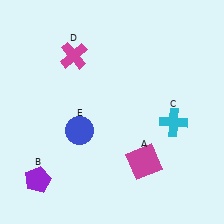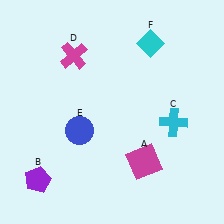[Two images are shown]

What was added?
A cyan diamond (F) was added in Image 2.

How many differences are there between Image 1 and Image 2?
There is 1 difference between the two images.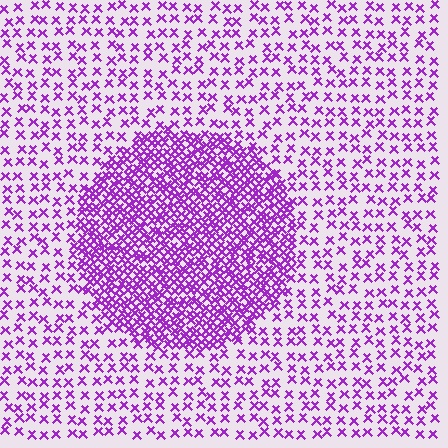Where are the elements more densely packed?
The elements are more densely packed inside the circle boundary.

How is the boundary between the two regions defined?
The boundary is defined by a change in element density (approximately 2.8x ratio). All elements are the same color, size, and shape.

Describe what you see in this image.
The image contains small purple elements arranged at two different densities. A circle-shaped region is visible where the elements are more densely packed than the surrounding area.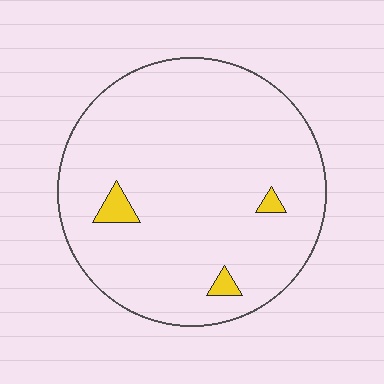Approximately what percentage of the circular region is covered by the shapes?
Approximately 5%.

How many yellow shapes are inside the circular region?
3.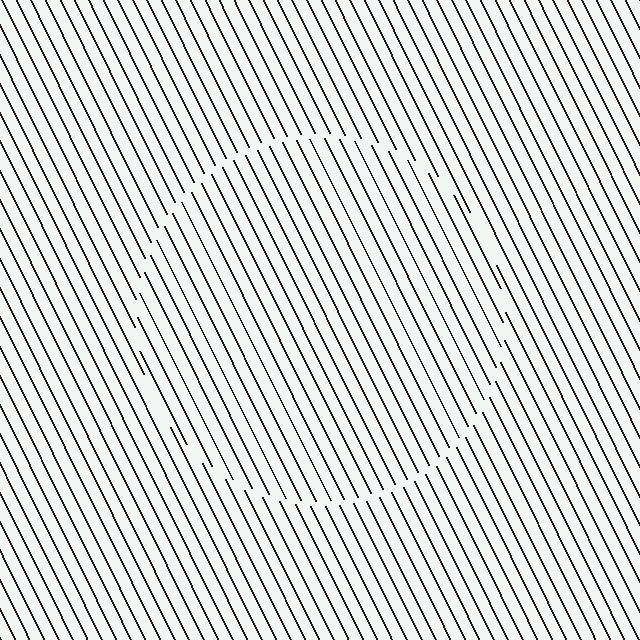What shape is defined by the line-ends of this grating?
An illusory circle. The interior of the shape contains the same grating, shifted by half a period — the contour is defined by the phase discontinuity where line-ends from the inner and outer gratings abut.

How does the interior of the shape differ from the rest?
The interior of the shape contains the same grating, shifted by half a period — the contour is defined by the phase discontinuity where line-ends from the inner and outer gratings abut.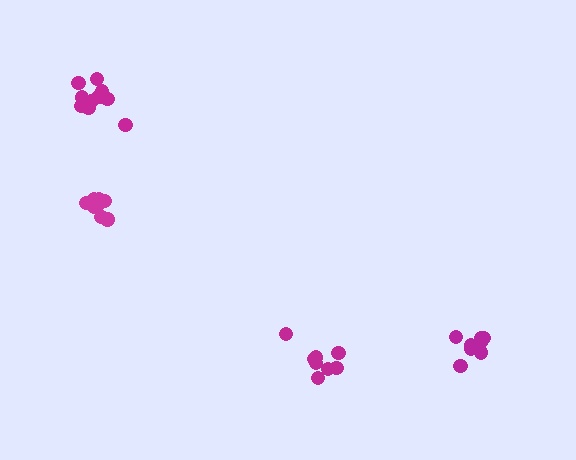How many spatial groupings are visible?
There are 4 spatial groupings.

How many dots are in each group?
Group 1: 9 dots, Group 2: 11 dots, Group 3: 8 dots, Group 4: 8 dots (36 total).